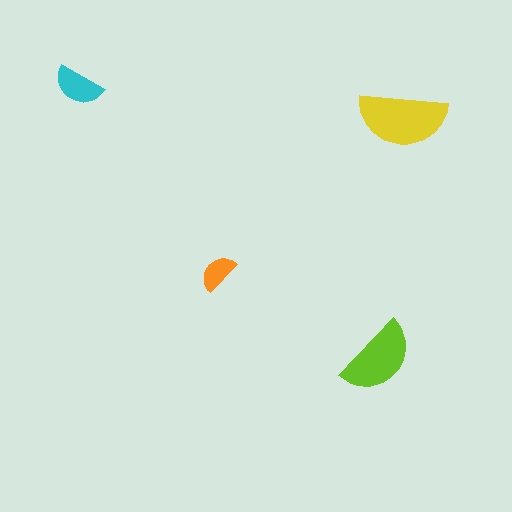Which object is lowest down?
The lime semicircle is bottommost.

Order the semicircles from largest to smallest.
the yellow one, the lime one, the cyan one, the orange one.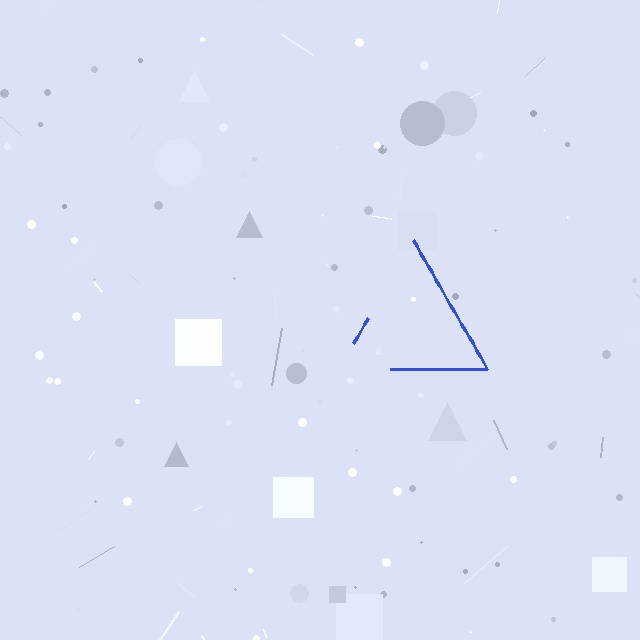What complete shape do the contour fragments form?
The contour fragments form a triangle.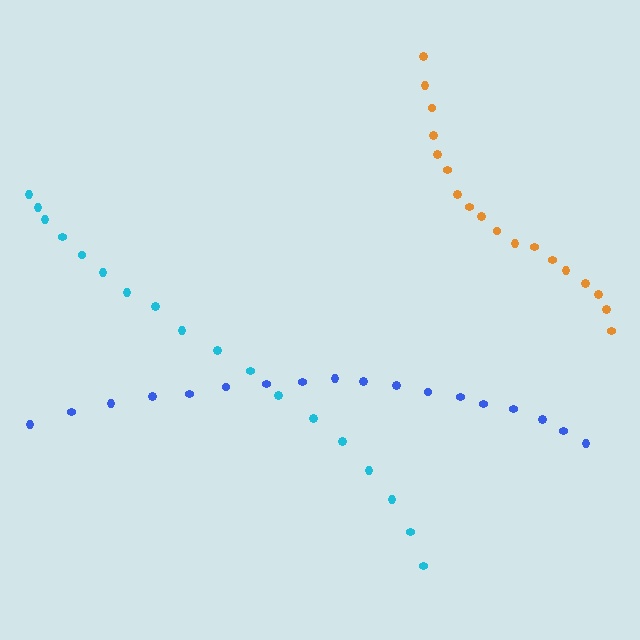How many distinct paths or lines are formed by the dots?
There are 3 distinct paths.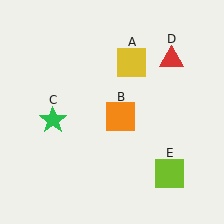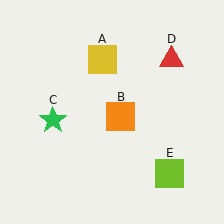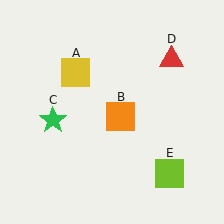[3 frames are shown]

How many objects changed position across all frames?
1 object changed position: yellow square (object A).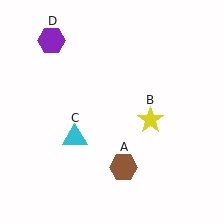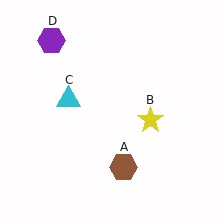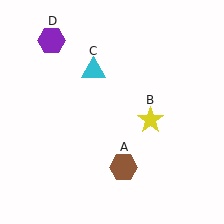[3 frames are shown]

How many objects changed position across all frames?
1 object changed position: cyan triangle (object C).